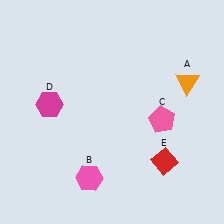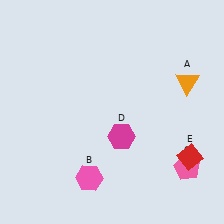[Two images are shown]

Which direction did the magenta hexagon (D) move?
The magenta hexagon (D) moved right.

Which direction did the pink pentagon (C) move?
The pink pentagon (C) moved down.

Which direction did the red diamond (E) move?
The red diamond (E) moved right.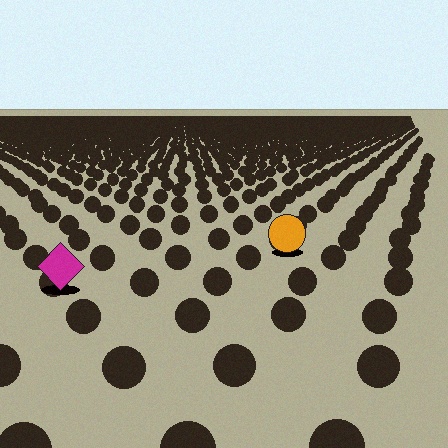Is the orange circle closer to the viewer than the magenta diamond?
No. The magenta diamond is closer — you can tell from the texture gradient: the ground texture is coarser near it.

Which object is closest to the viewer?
The magenta diamond is closest. The texture marks near it are larger and more spread out.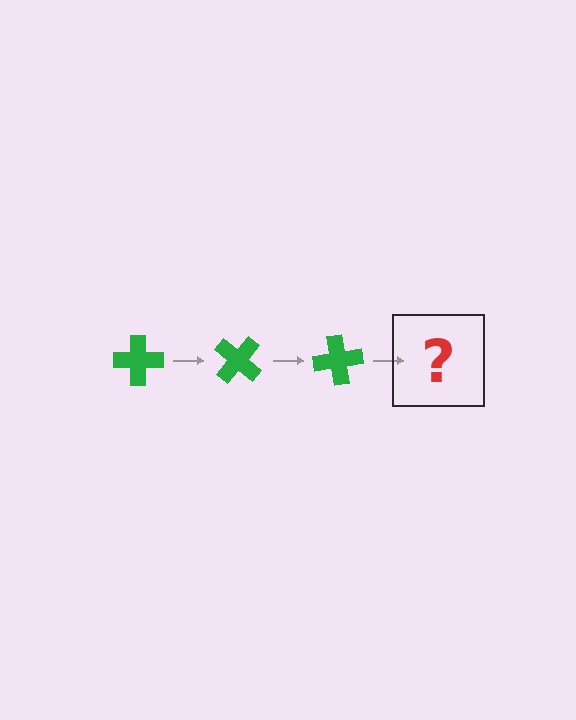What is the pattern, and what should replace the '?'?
The pattern is that the cross rotates 40 degrees each step. The '?' should be a green cross rotated 120 degrees.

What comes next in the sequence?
The next element should be a green cross rotated 120 degrees.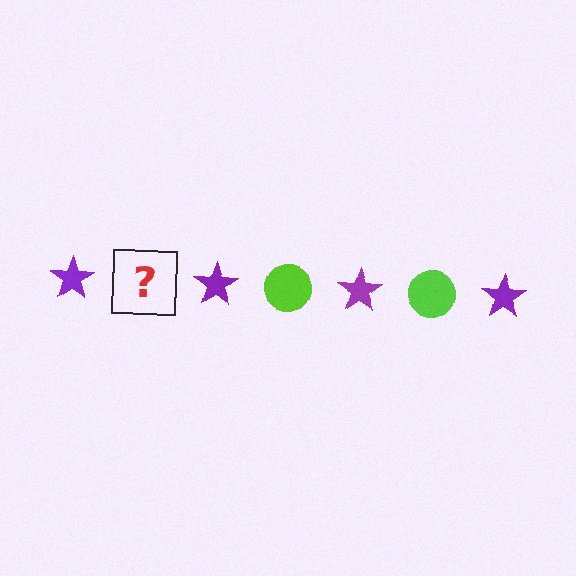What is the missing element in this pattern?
The missing element is a lime circle.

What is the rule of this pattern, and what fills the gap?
The rule is that the pattern alternates between purple star and lime circle. The gap should be filled with a lime circle.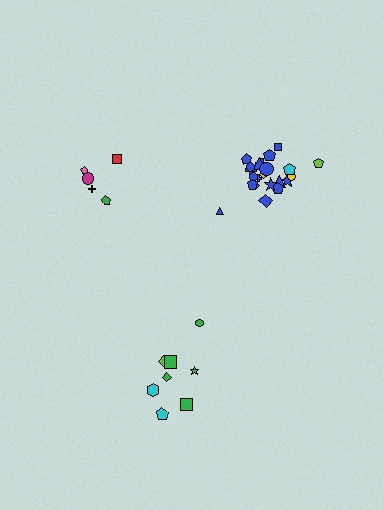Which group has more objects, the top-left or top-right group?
The top-right group.